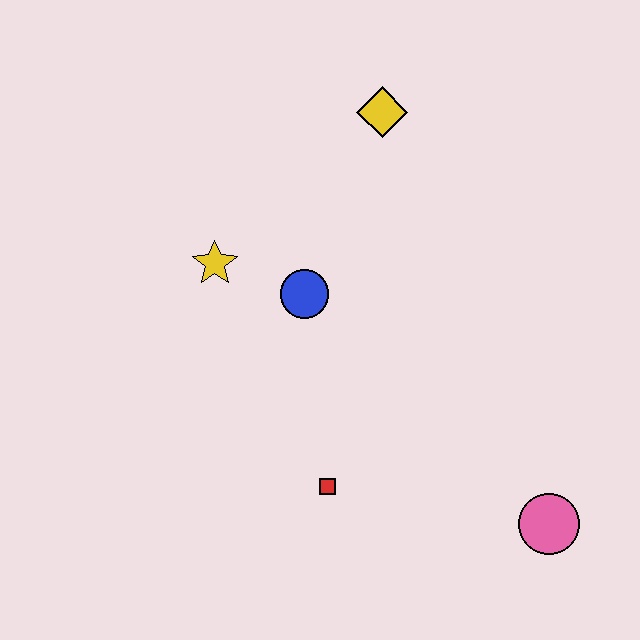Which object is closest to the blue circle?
The yellow star is closest to the blue circle.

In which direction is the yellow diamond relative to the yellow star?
The yellow diamond is to the right of the yellow star.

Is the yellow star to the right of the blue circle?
No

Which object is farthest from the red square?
The yellow diamond is farthest from the red square.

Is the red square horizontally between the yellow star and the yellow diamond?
Yes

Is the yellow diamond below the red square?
No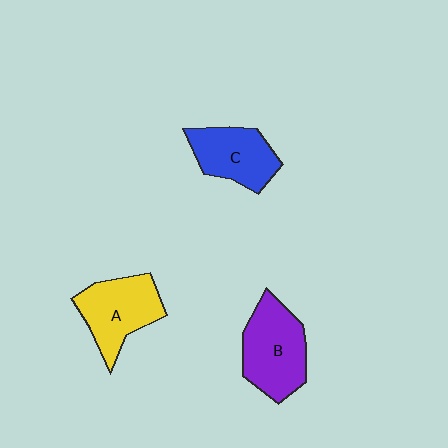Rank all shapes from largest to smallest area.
From largest to smallest: B (purple), A (yellow), C (blue).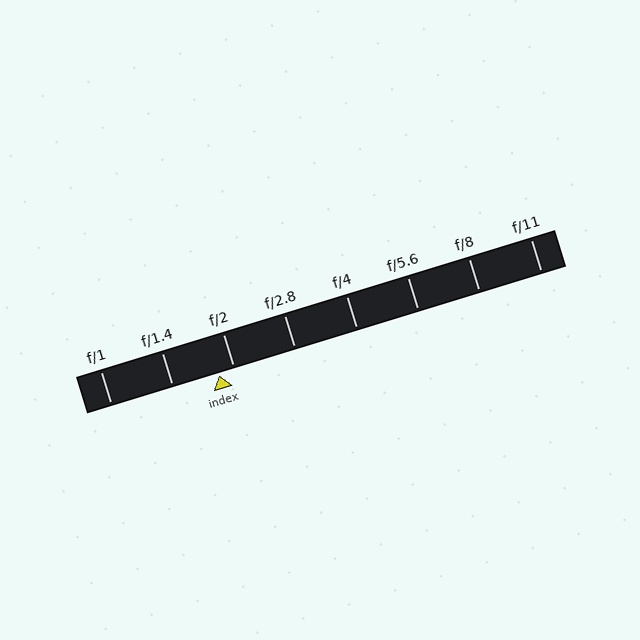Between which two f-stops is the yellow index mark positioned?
The index mark is between f/1.4 and f/2.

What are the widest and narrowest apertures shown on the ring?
The widest aperture shown is f/1 and the narrowest is f/11.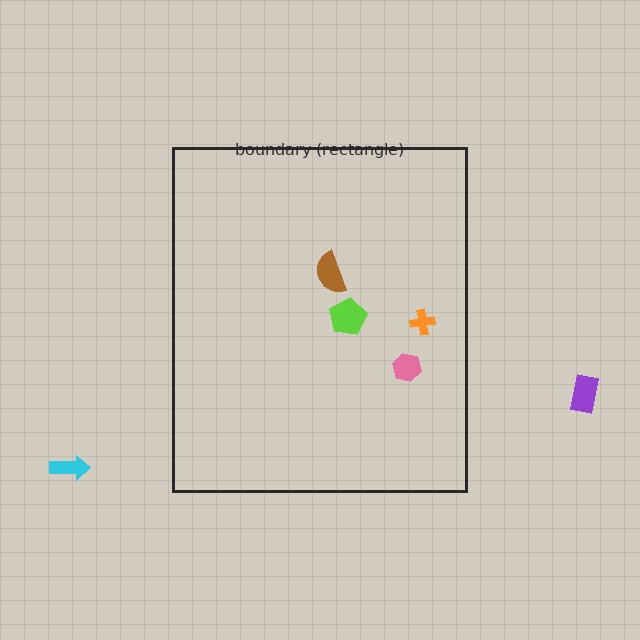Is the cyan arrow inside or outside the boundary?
Outside.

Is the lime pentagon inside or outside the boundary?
Inside.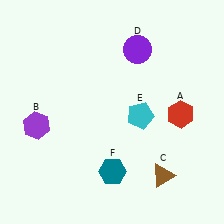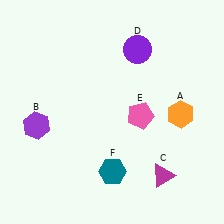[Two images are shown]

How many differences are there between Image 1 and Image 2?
There are 3 differences between the two images.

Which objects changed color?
A changed from red to orange. C changed from brown to magenta. E changed from cyan to pink.